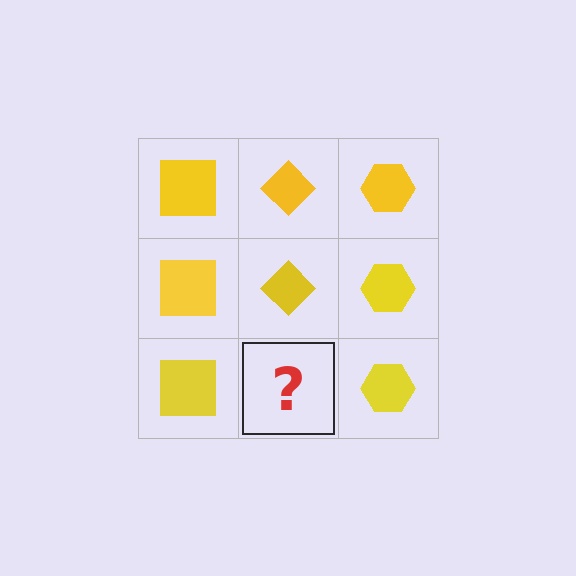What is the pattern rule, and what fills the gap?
The rule is that each column has a consistent shape. The gap should be filled with a yellow diamond.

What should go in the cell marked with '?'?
The missing cell should contain a yellow diamond.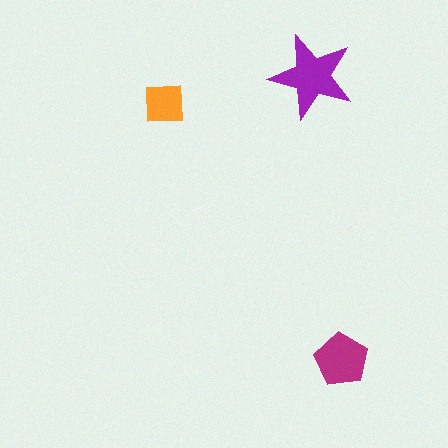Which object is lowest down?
The magenta pentagon is bottommost.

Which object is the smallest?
The orange square.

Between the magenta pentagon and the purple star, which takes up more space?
The purple star.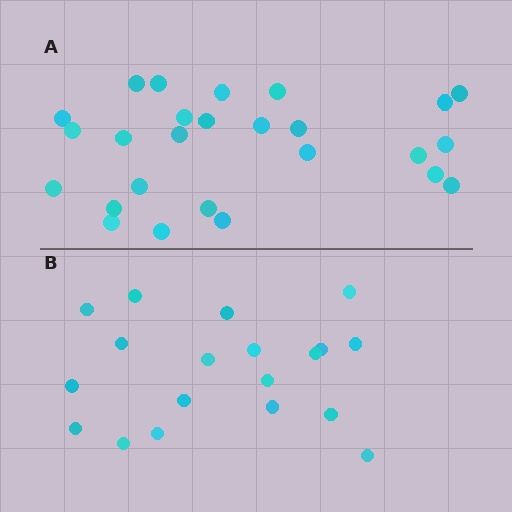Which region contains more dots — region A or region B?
Region A (the top region) has more dots.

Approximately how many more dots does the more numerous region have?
Region A has roughly 8 or so more dots than region B.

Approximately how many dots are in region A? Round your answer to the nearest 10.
About 30 dots. (The exact count is 26, which rounds to 30.)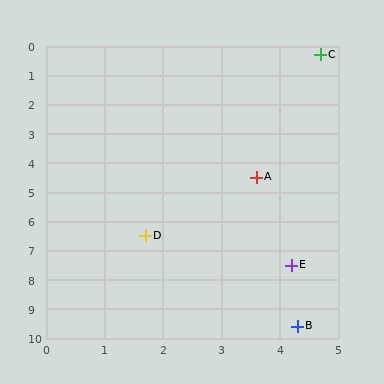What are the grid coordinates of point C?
Point C is at approximately (4.7, 0.3).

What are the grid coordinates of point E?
Point E is at approximately (4.2, 7.5).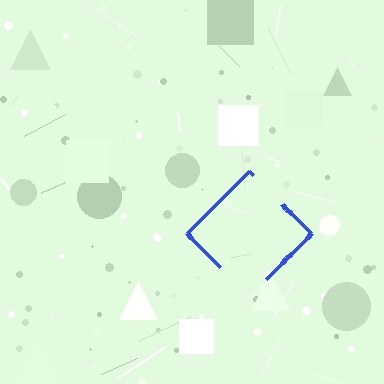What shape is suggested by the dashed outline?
The dashed outline suggests a diamond.